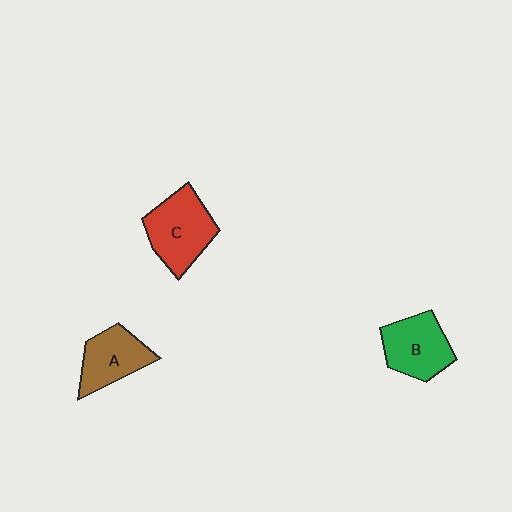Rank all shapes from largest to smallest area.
From largest to smallest: C (red), B (green), A (brown).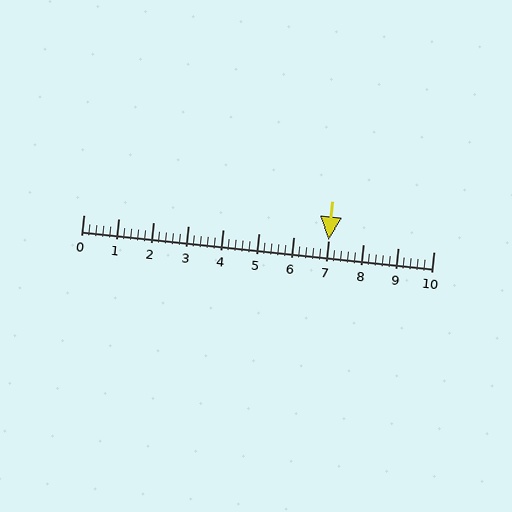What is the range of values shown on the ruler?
The ruler shows values from 0 to 10.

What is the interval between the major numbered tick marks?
The major tick marks are spaced 1 units apart.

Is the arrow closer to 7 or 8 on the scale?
The arrow is closer to 7.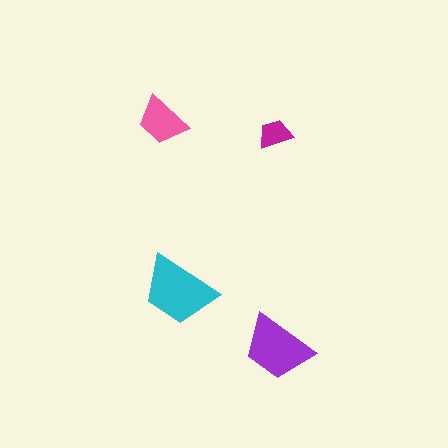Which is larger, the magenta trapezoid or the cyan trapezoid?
The cyan one.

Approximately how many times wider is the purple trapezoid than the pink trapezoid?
About 1.5 times wider.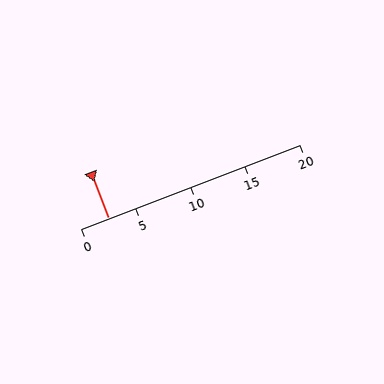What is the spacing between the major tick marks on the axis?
The major ticks are spaced 5 apart.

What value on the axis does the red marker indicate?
The marker indicates approximately 2.5.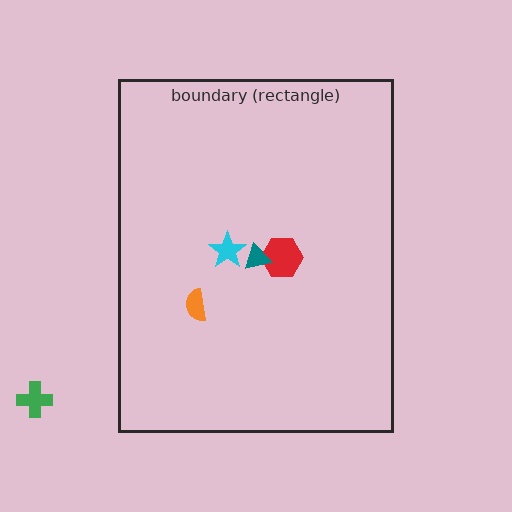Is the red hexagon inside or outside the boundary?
Inside.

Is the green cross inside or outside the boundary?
Outside.